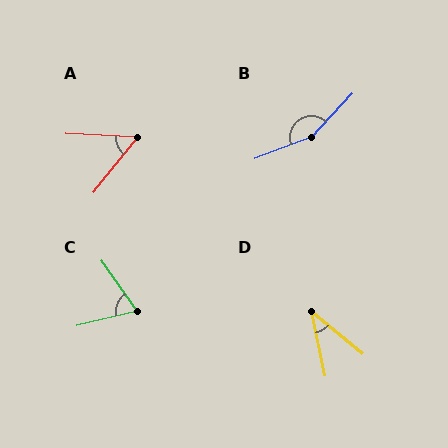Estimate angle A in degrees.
Approximately 54 degrees.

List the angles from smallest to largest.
D (39°), A (54°), C (68°), B (154°).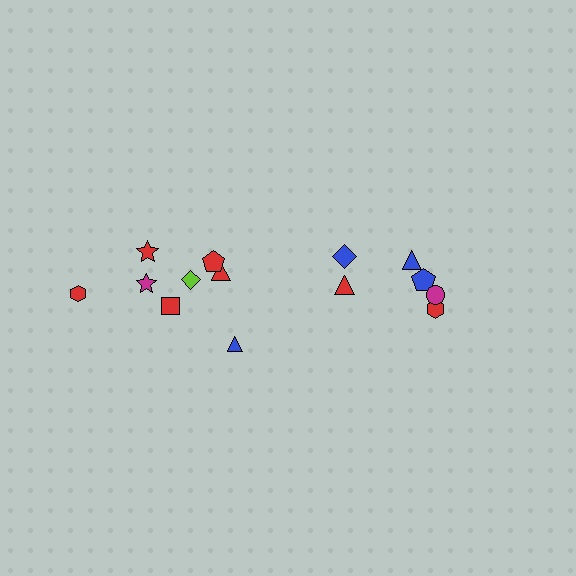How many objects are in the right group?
There are 6 objects.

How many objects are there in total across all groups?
There are 14 objects.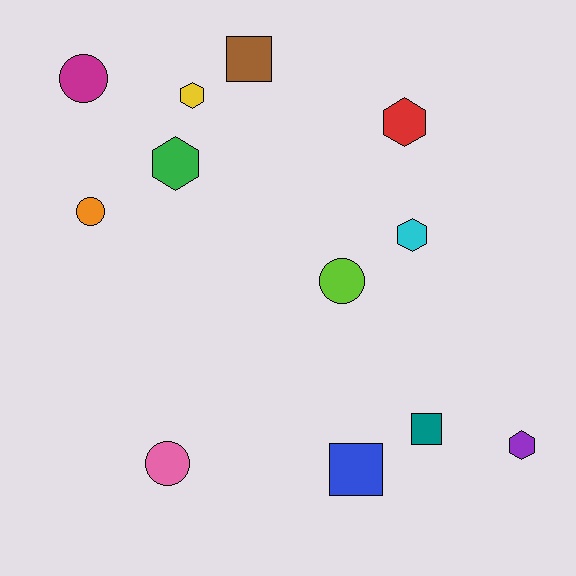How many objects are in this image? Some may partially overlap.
There are 12 objects.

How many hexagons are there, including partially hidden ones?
There are 5 hexagons.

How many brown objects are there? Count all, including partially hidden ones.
There is 1 brown object.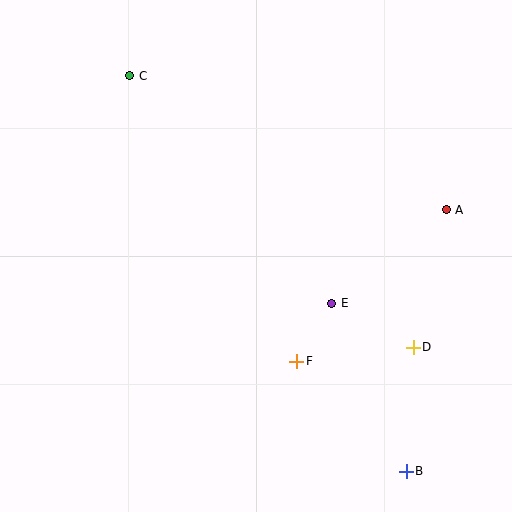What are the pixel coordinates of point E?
Point E is at (332, 303).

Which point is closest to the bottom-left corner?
Point F is closest to the bottom-left corner.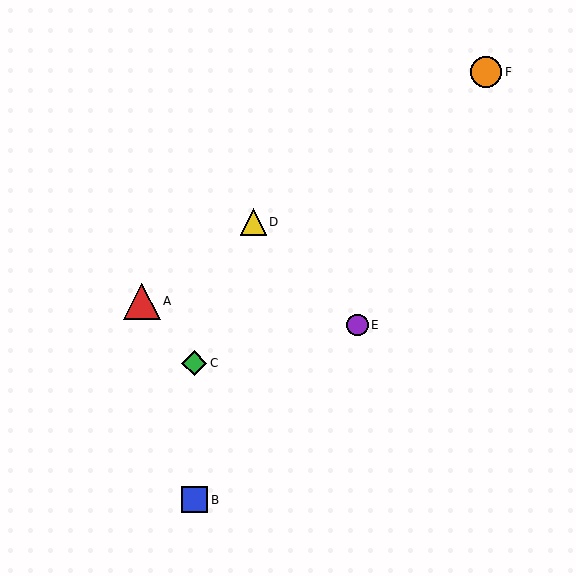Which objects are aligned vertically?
Objects B, C are aligned vertically.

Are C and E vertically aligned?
No, C is at x≈194 and E is at x≈357.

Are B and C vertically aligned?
Yes, both are at x≈194.